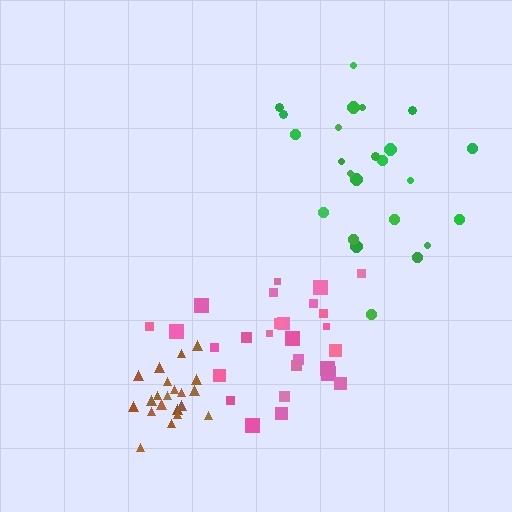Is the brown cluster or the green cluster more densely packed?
Brown.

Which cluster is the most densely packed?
Brown.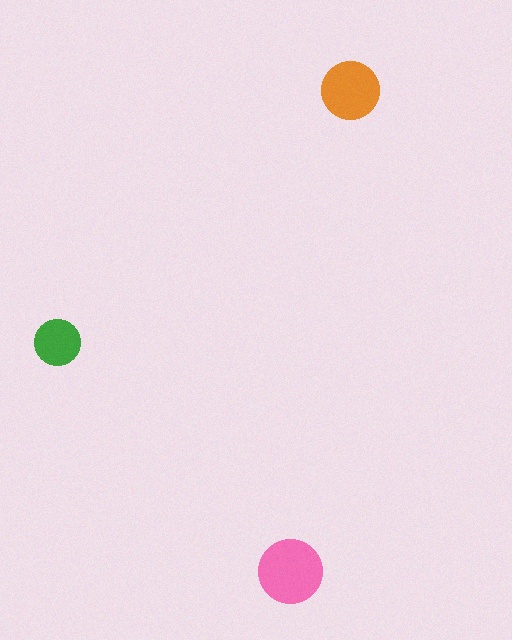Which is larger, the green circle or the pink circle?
The pink one.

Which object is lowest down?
The pink circle is bottommost.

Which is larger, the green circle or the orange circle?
The orange one.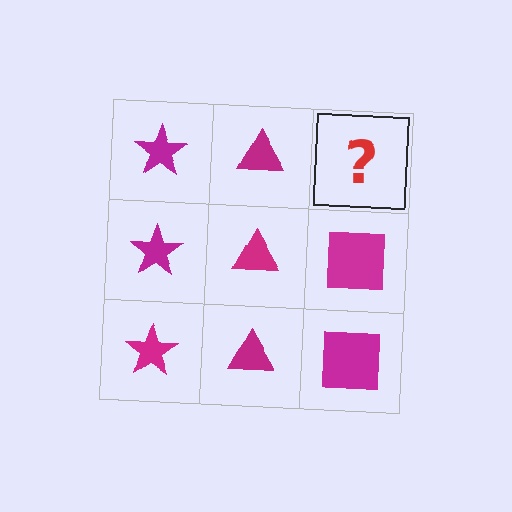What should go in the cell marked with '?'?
The missing cell should contain a magenta square.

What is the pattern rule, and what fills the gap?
The rule is that each column has a consistent shape. The gap should be filled with a magenta square.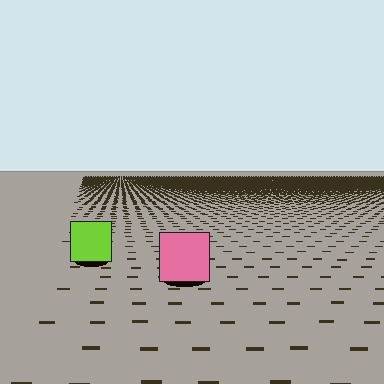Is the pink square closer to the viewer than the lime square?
Yes. The pink square is closer — you can tell from the texture gradient: the ground texture is coarser near it.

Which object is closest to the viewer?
The pink square is closest. The texture marks near it are larger and more spread out.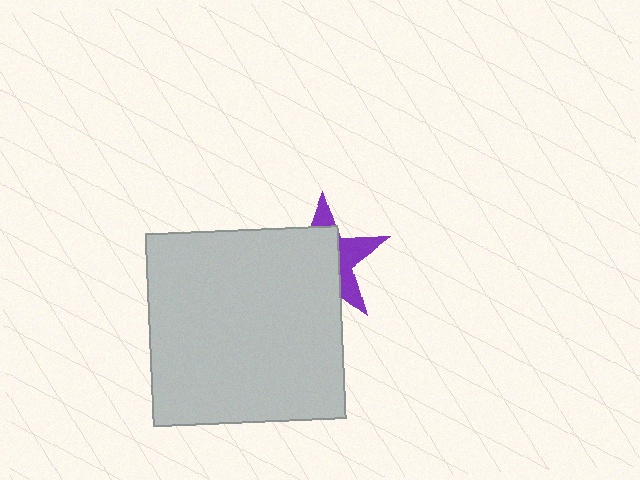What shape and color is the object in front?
The object in front is a light gray square.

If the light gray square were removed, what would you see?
You would see the complete purple star.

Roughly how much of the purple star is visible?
A small part of it is visible (roughly 36%).